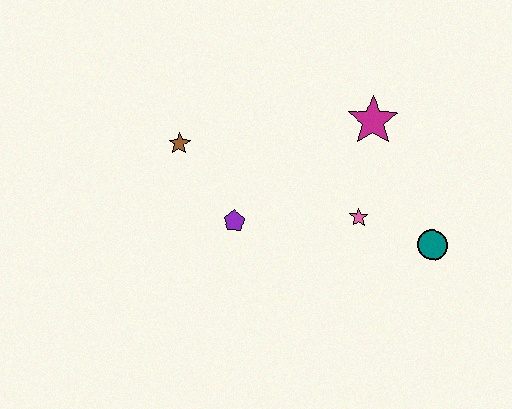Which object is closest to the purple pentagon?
The brown star is closest to the purple pentagon.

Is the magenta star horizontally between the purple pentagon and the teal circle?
Yes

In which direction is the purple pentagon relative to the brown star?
The purple pentagon is below the brown star.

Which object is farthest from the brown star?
The teal circle is farthest from the brown star.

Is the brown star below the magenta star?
Yes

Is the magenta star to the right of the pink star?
Yes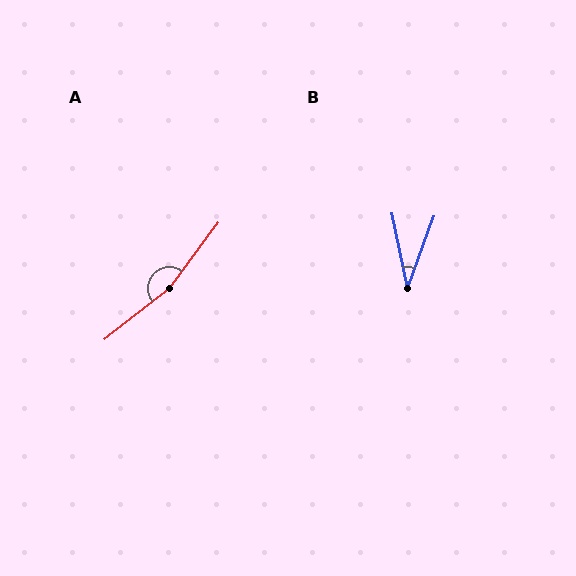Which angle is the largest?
A, at approximately 164 degrees.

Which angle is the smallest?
B, at approximately 32 degrees.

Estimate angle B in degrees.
Approximately 32 degrees.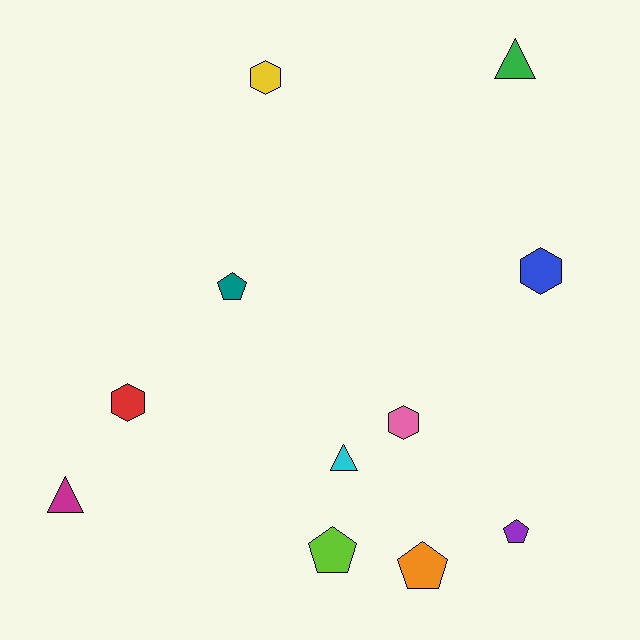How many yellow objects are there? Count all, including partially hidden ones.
There is 1 yellow object.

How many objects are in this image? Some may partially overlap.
There are 11 objects.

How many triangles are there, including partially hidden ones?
There are 3 triangles.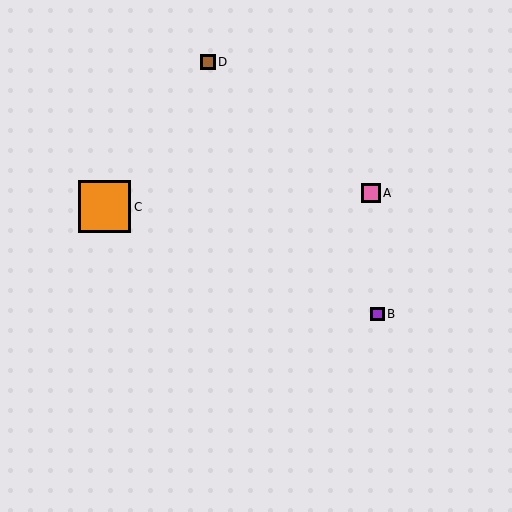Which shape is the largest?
The orange square (labeled C) is the largest.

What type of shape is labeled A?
Shape A is a pink square.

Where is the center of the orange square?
The center of the orange square is at (104, 207).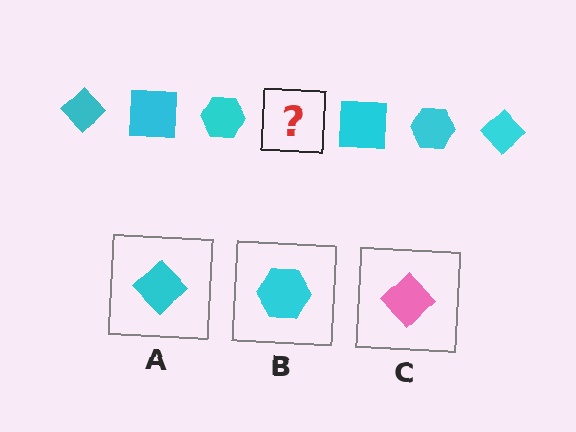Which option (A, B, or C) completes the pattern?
A.